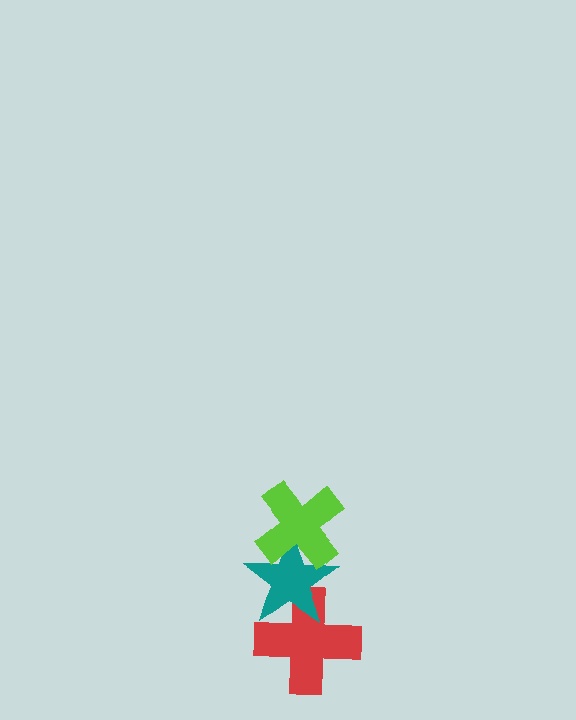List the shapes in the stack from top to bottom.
From top to bottom: the lime cross, the teal star, the red cross.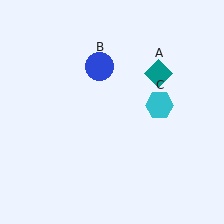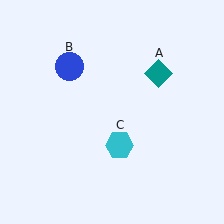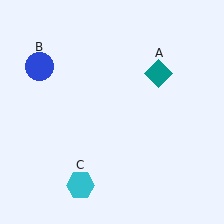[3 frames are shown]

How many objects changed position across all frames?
2 objects changed position: blue circle (object B), cyan hexagon (object C).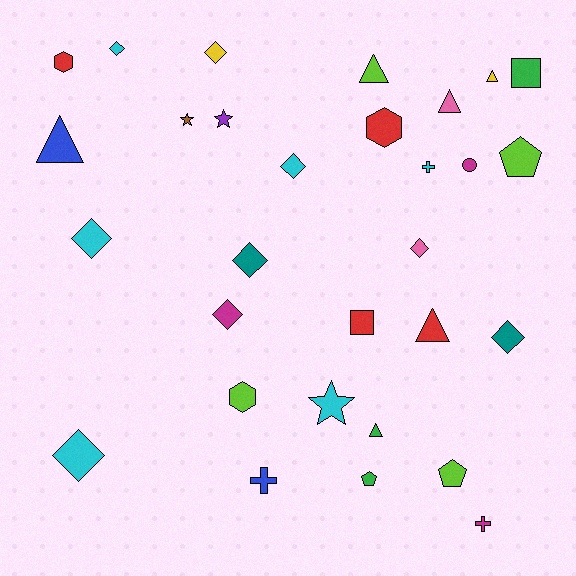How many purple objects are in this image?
There is 1 purple object.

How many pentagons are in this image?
There are 3 pentagons.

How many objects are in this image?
There are 30 objects.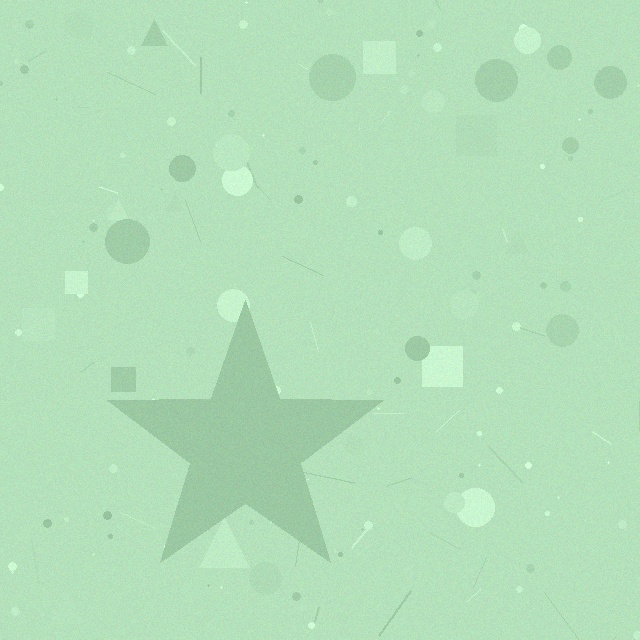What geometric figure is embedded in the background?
A star is embedded in the background.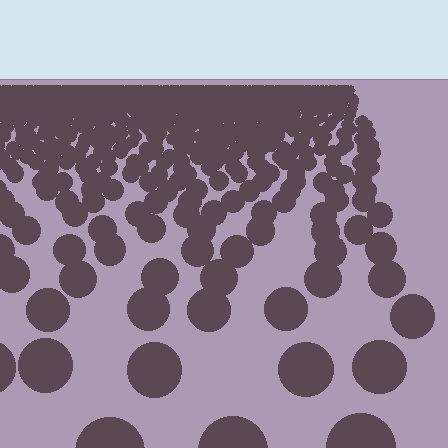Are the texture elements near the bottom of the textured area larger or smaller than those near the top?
Larger. Near the bottom, elements are closer to the viewer and appear at a bigger on-screen size.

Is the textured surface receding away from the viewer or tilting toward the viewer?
The surface is receding away from the viewer. Texture elements get smaller and denser toward the top.